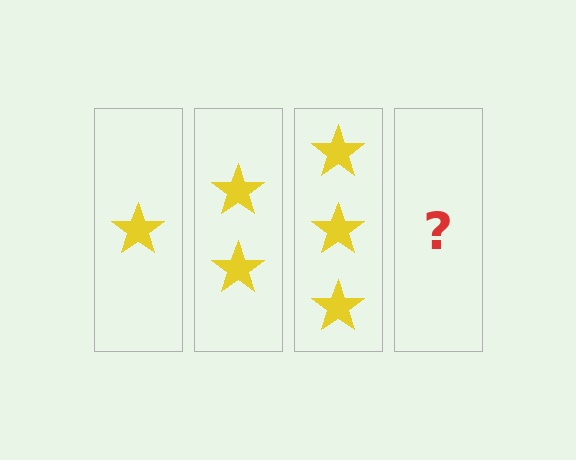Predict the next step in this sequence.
The next step is 4 stars.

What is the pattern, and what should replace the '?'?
The pattern is that each step adds one more star. The '?' should be 4 stars.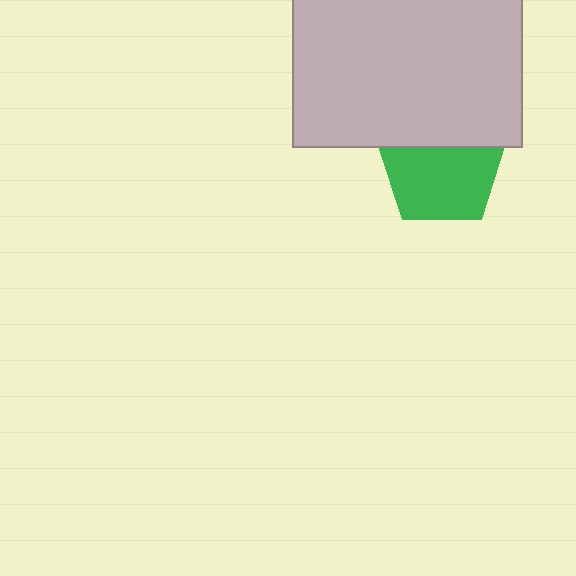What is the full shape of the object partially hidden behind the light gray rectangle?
The partially hidden object is a green pentagon.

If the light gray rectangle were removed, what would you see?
You would see the complete green pentagon.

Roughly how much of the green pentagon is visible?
Most of it is visible (roughly 68%).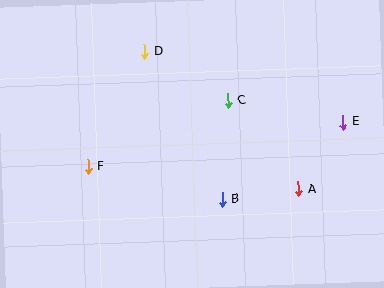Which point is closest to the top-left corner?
Point D is closest to the top-left corner.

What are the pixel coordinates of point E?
Point E is at (343, 122).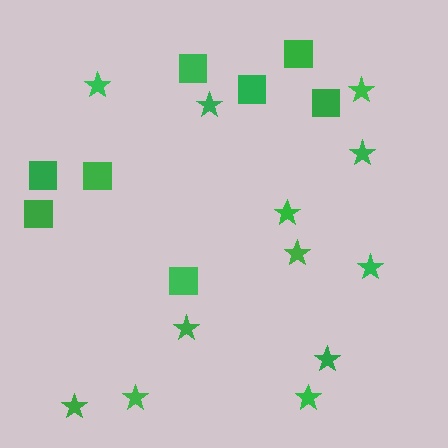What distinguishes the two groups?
There are 2 groups: one group of stars (12) and one group of squares (8).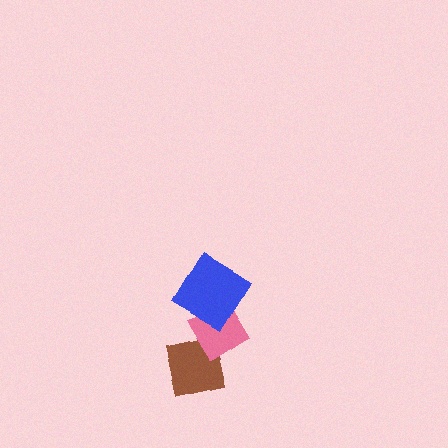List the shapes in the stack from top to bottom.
From top to bottom: the blue diamond, the pink diamond, the brown square.